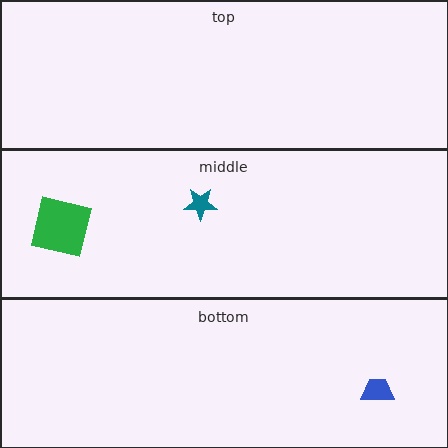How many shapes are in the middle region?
2.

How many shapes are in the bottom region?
1.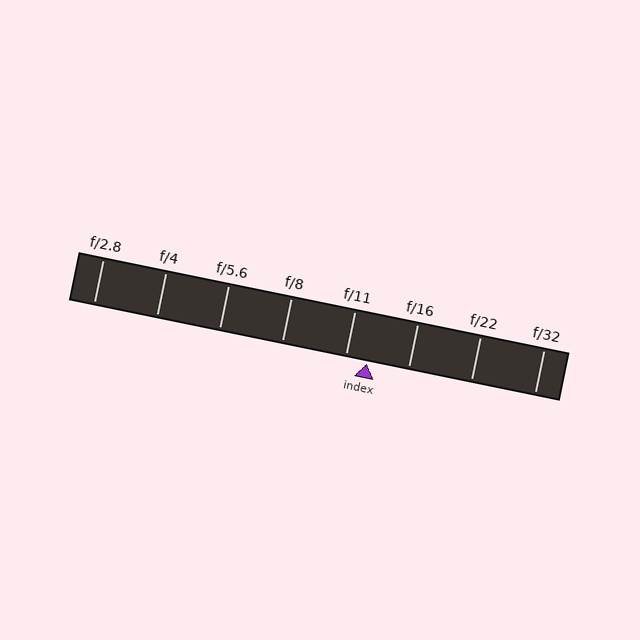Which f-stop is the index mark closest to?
The index mark is closest to f/11.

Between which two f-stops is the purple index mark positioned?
The index mark is between f/11 and f/16.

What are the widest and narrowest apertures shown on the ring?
The widest aperture shown is f/2.8 and the narrowest is f/32.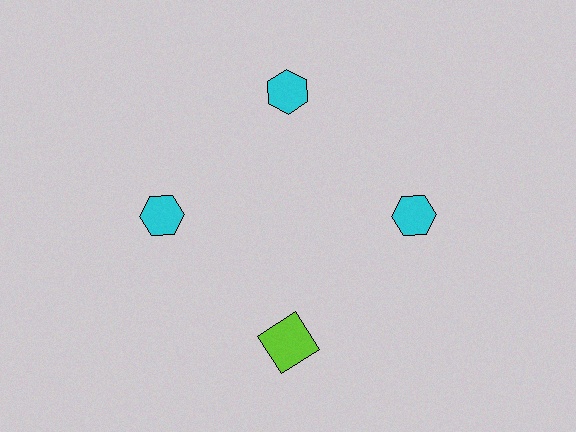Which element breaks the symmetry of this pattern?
The lime square at roughly the 6 o'clock position breaks the symmetry. All other shapes are cyan hexagons.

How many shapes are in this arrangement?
There are 4 shapes arranged in a ring pattern.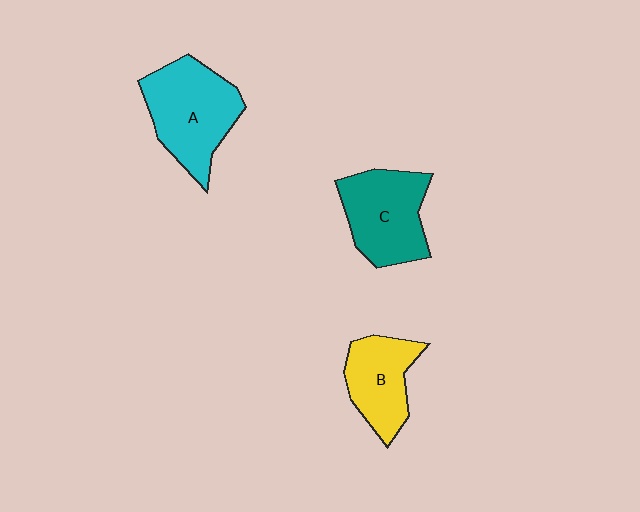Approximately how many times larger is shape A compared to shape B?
Approximately 1.4 times.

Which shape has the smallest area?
Shape B (yellow).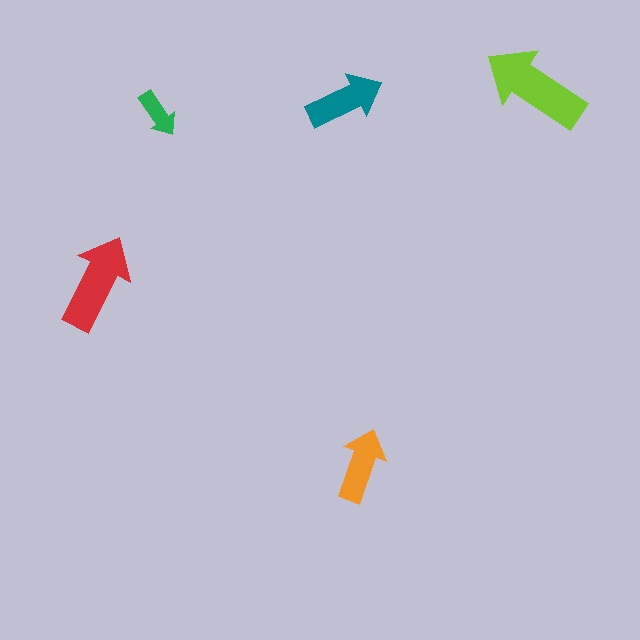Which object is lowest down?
The orange arrow is bottommost.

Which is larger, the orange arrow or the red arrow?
The red one.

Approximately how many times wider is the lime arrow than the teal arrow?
About 1.5 times wider.